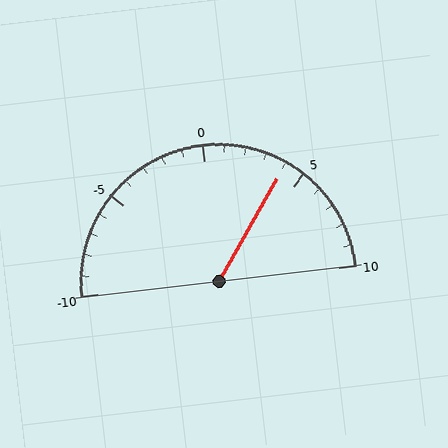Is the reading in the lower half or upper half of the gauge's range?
The reading is in the upper half of the range (-10 to 10).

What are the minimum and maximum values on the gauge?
The gauge ranges from -10 to 10.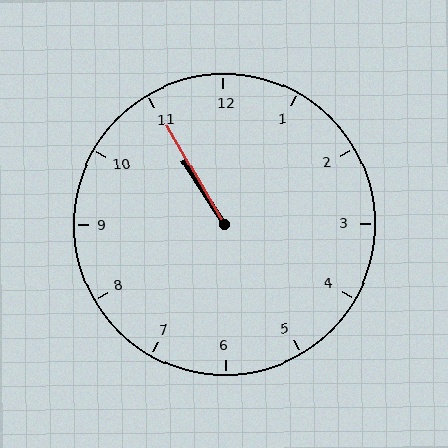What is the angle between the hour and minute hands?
Approximately 2 degrees.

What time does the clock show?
10:55.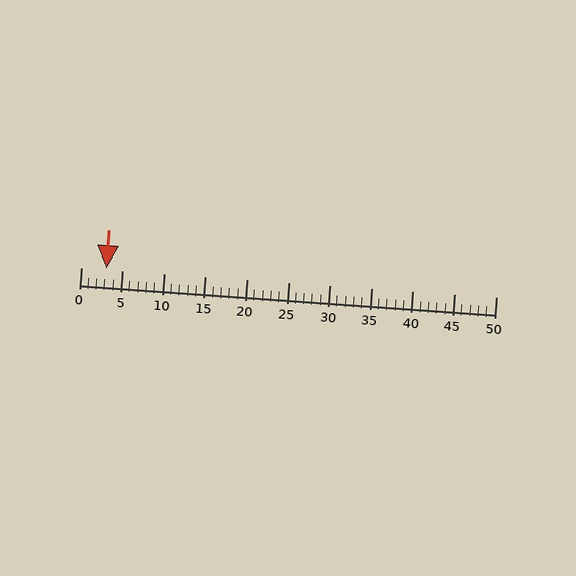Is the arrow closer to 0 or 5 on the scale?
The arrow is closer to 5.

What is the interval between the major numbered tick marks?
The major tick marks are spaced 5 units apart.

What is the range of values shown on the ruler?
The ruler shows values from 0 to 50.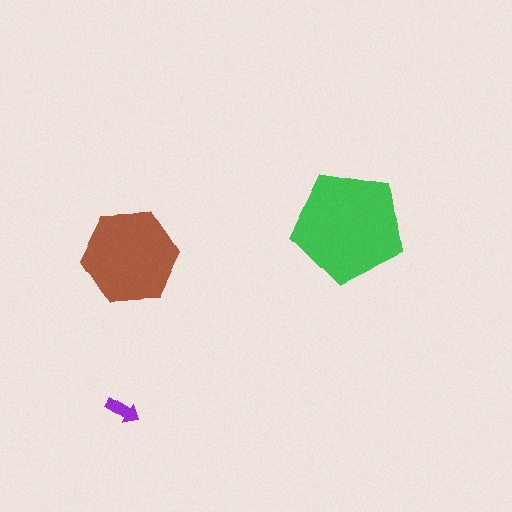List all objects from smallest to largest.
The purple arrow, the brown hexagon, the green pentagon.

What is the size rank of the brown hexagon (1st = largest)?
2nd.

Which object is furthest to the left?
The purple arrow is leftmost.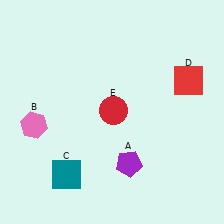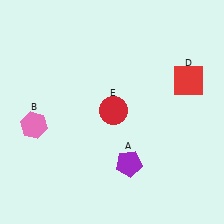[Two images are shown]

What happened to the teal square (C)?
The teal square (C) was removed in Image 2. It was in the bottom-left area of Image 1.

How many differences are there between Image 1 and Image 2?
There is 1 difference between the two images.